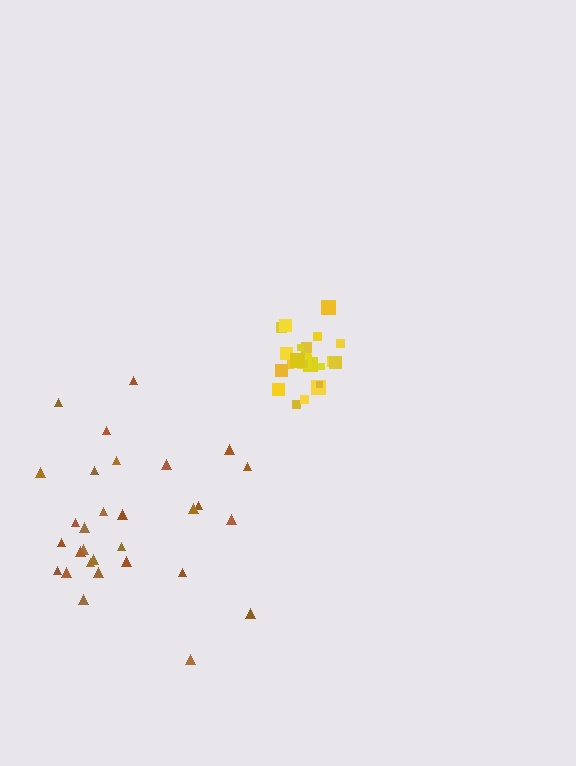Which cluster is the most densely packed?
Yellow.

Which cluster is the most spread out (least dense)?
Brown.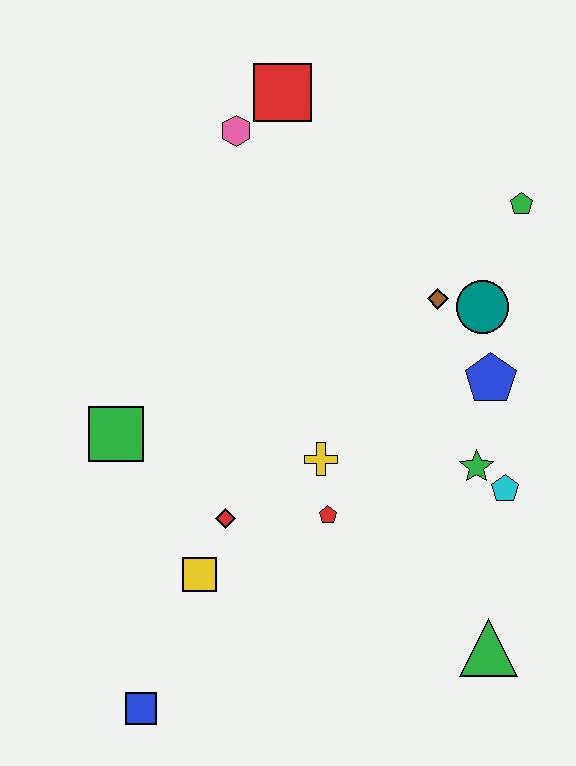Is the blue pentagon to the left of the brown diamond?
No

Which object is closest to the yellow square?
The red diamond is closest to the yellow square.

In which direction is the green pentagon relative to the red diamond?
The green pentagon is above the red diamond.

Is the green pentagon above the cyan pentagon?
Yes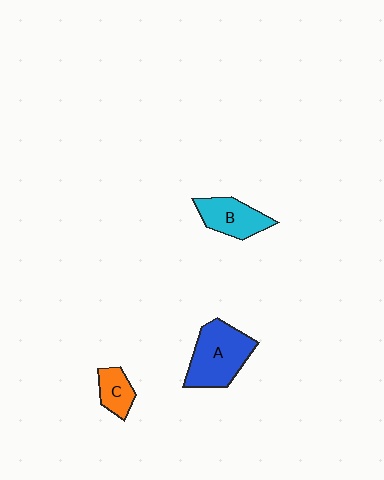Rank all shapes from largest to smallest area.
From largest to smallest: A (blue), B (cyan), C (orange).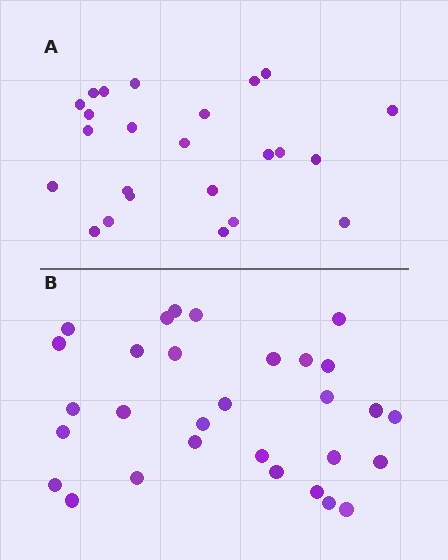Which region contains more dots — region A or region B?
Region B (the bottom region) has more dots.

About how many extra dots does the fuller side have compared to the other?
Region B has about 6 more dots than region A.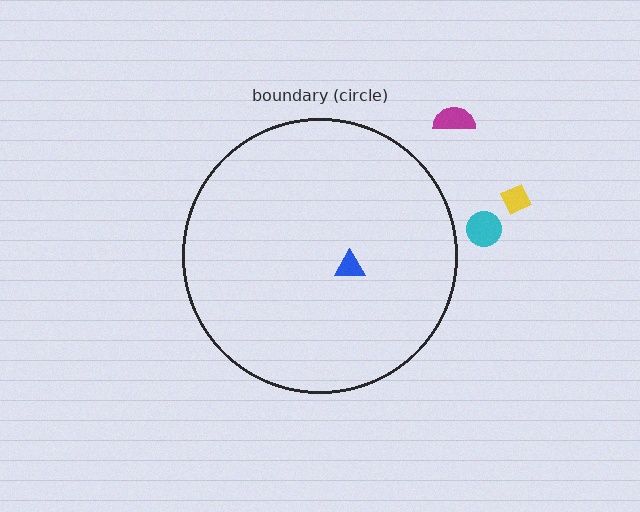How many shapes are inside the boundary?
1 inside, 3 outside.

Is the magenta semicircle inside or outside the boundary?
Outside.